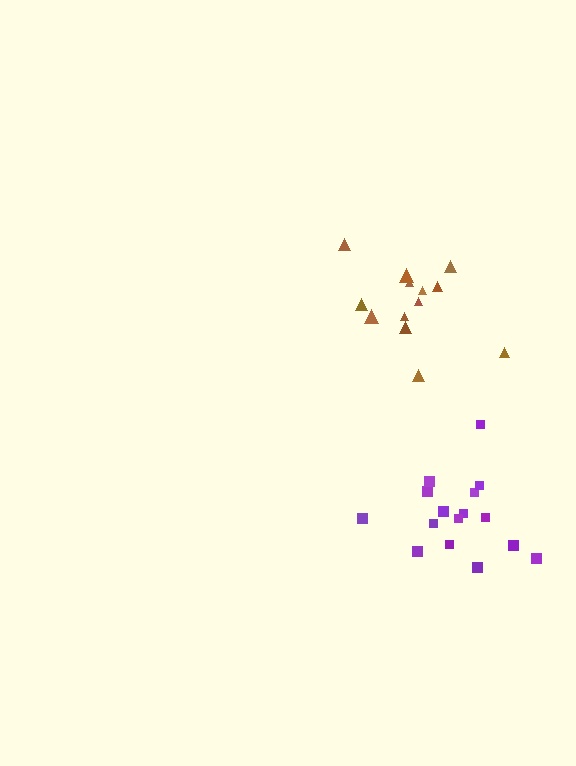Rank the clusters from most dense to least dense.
brown, purple.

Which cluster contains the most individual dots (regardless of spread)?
Purple (16).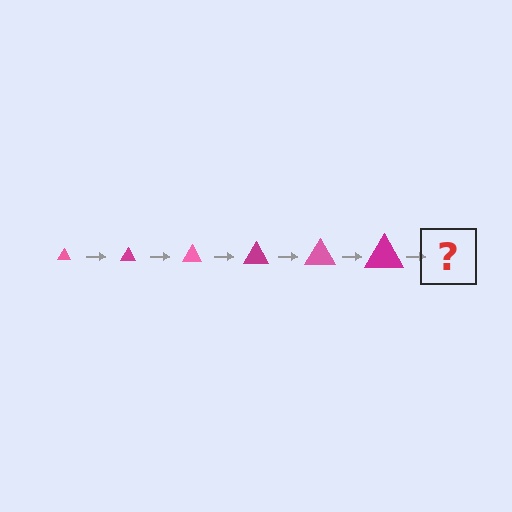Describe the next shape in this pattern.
It should be a pink triangle, larger than the previous one.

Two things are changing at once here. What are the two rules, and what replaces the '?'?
The two rules are that the triangle grows larger each step and the color cycles through pink and magenta. The '?' should be a pink triangle, larger than the previous one.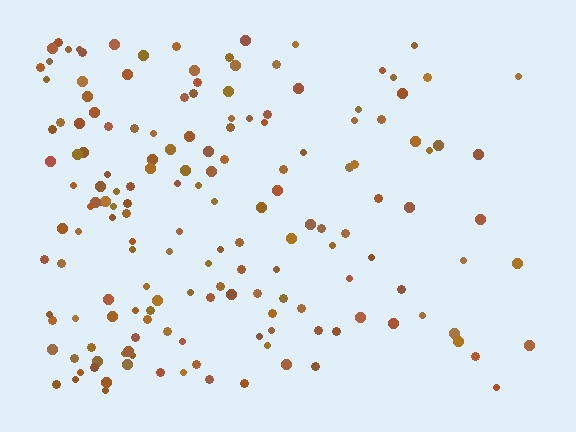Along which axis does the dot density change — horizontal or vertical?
Horizontal.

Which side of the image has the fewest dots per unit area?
The right.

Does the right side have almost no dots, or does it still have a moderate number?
Still a moderate number, just noticeably fewer than the left.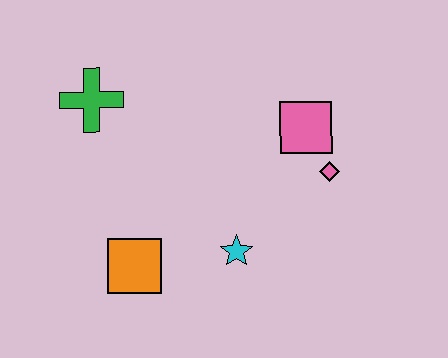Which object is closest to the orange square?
The cyan star is closest to the orange square.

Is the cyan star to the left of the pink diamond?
Yes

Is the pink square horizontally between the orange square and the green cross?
No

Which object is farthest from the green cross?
The pink diamond is farthest from the green cross.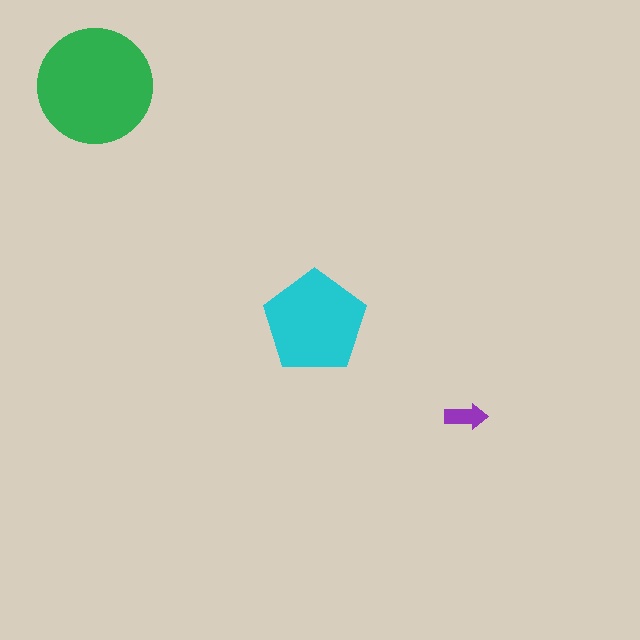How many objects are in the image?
There are 3 objects in the image.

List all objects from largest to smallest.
The green circle, the cyan pentagon, the purple arrow.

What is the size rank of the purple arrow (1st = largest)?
3rd.